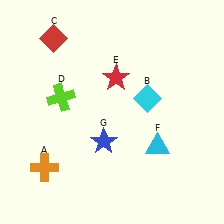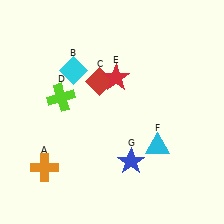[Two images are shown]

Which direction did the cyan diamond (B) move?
The cyan diamond (B) moved left.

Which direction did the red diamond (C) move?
The red diamond (C) moved right.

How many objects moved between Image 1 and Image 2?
3 objects moved between the two images.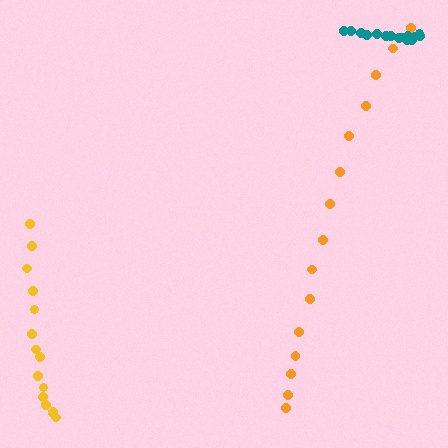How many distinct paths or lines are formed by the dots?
There are 3 distinct paths.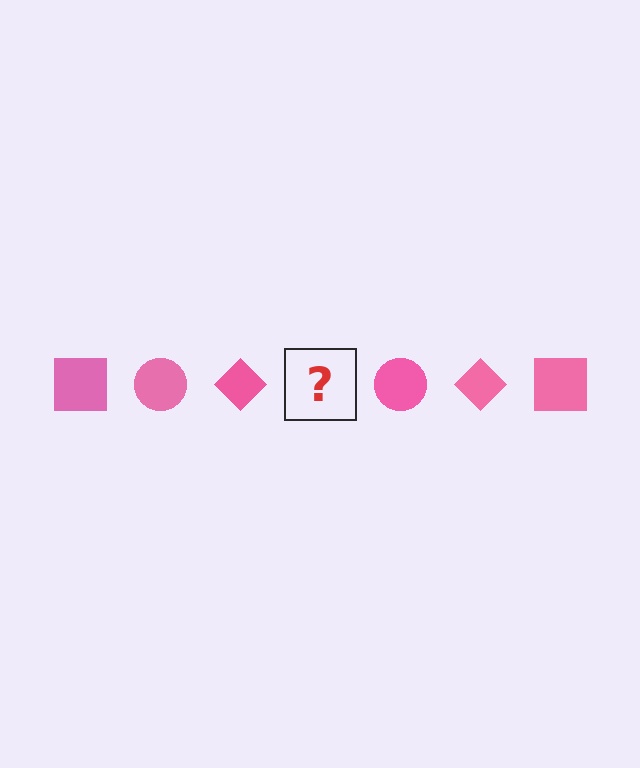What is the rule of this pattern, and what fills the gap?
The rule is that the pattern cycles through square, circle, diamond shapes in pink. The gap should be filled with a pink square.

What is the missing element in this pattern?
The missing element is a pink square.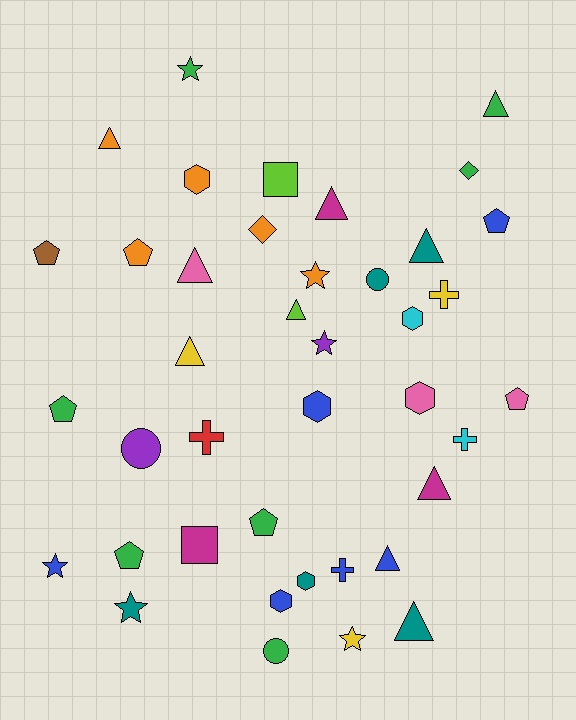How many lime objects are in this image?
There are 2 lime objects.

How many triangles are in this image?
There are 10 triangles.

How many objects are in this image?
There are 40 objects.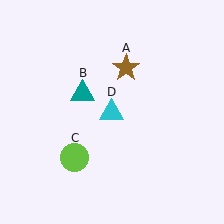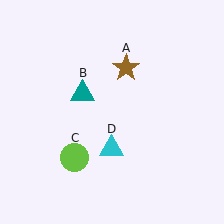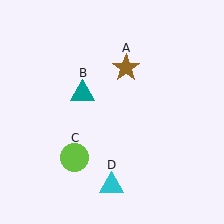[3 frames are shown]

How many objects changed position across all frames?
1 object changed position: cyan triangle (object D).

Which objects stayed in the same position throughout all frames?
Brown star (object A) and teal triangle (object B) and lime circle (object C) remained stationary.